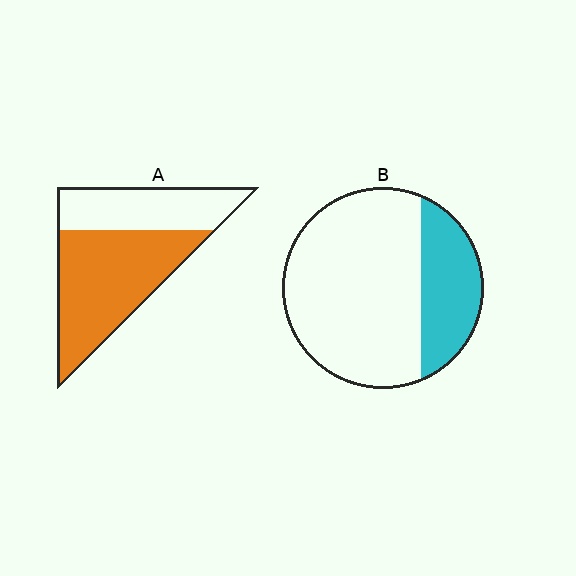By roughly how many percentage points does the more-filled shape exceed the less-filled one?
By roughly 35 percentage points (A over B).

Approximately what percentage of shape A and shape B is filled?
A is approximately 60% and B is approximately 25%.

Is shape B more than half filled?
No.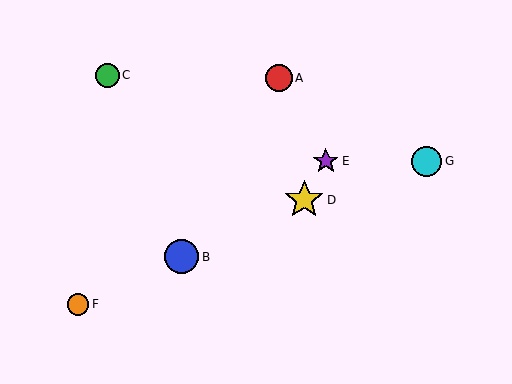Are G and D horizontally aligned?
No, G is at y≈161 and D is at y≈200.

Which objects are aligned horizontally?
Objects E, G are aligned horizontally.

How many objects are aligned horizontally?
2 objects (E, G) are aligned horizontally.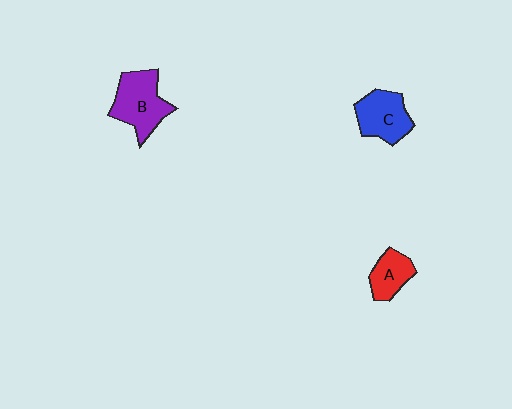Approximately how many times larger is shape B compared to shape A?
Approximately 1.7 times.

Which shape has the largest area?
Shape B (purple).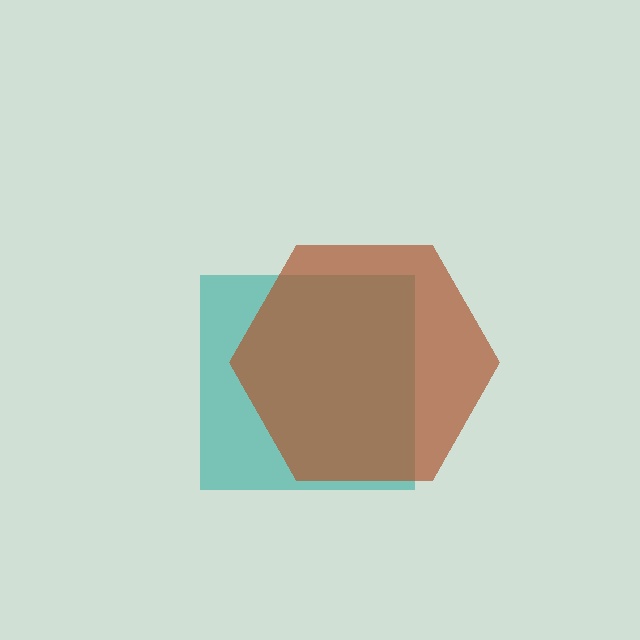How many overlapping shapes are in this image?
There are 2 overlapping shapes in the image.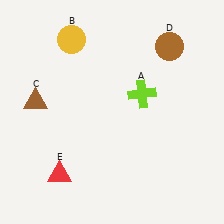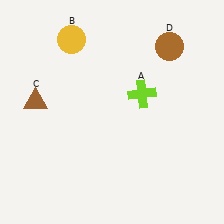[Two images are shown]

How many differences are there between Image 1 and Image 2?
There is 1 difference between the two images.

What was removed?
The red triangle (E) was removed in Image 2.